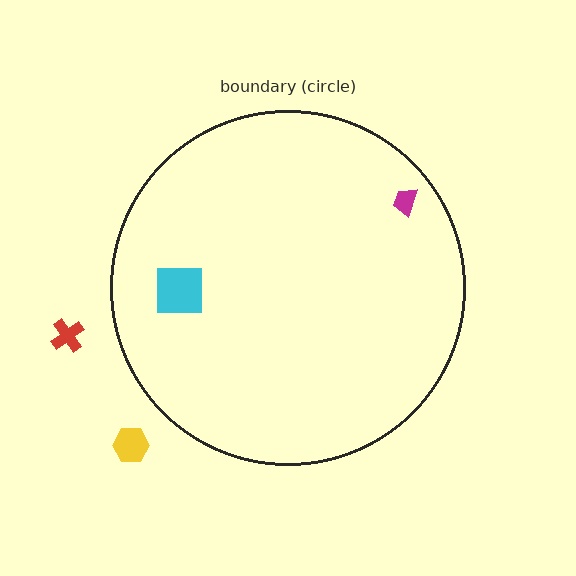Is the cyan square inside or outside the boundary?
Inside.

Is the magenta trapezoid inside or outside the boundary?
Inside.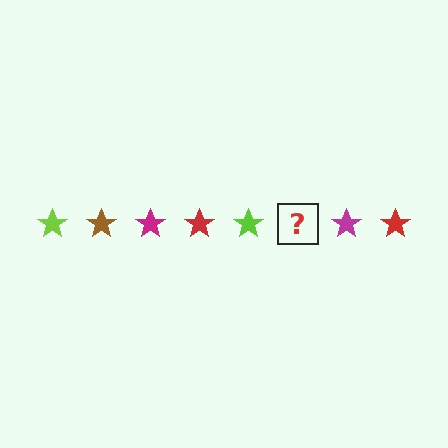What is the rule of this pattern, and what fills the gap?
The rule is that the pattern cycles through lime, brown, magenta, red stars. The gap should be filled with a brown star.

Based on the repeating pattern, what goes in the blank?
The blank should be a brown star.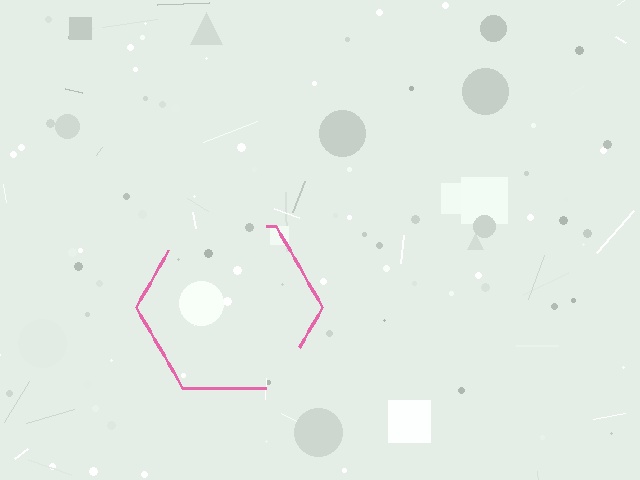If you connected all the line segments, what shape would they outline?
They would outline a hexagon.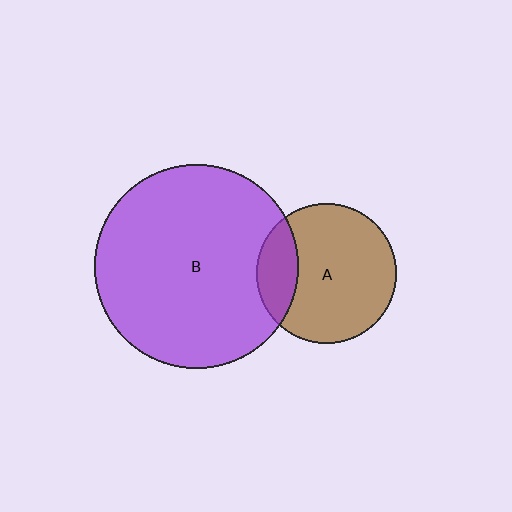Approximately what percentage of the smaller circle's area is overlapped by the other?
Approximately 20%.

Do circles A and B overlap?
Yes.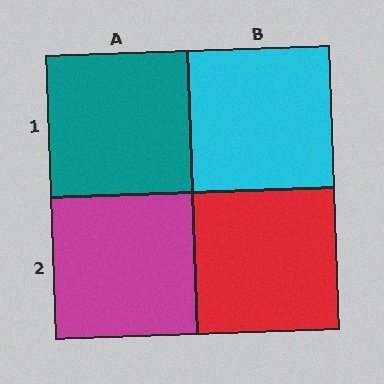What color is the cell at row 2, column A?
Magenta.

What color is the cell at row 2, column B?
Red.